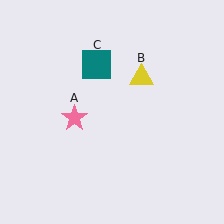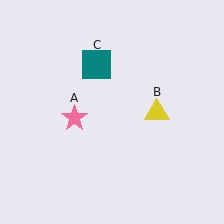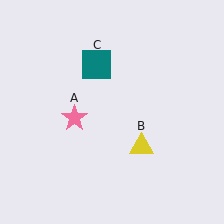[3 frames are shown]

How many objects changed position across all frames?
1 object changed position: yellow triangle (object B).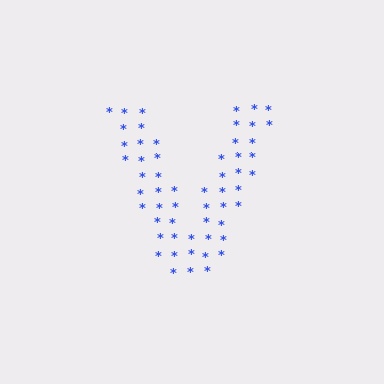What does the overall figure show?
The overall figure shows the letter V.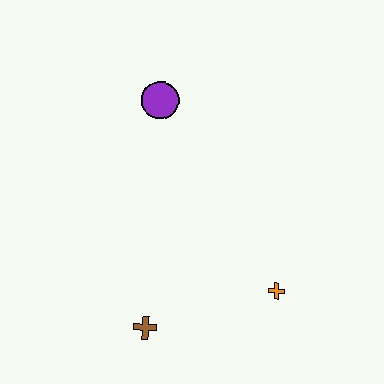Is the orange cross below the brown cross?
No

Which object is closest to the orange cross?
The brown cross is closest to the orange cross.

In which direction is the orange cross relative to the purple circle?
The orange cross is below the purple circle.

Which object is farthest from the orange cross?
The purple circle is farthest from the orange cross.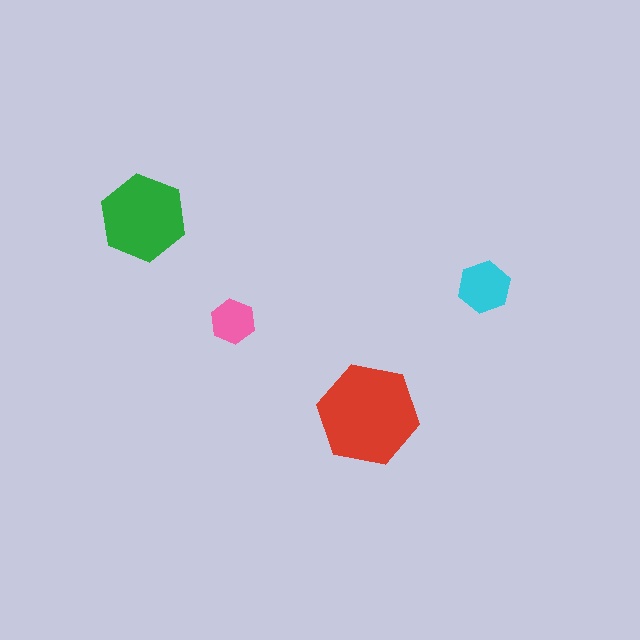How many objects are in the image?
There are 4 objects in the image.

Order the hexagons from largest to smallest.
the red one, the green one, the cyan one, the pink one.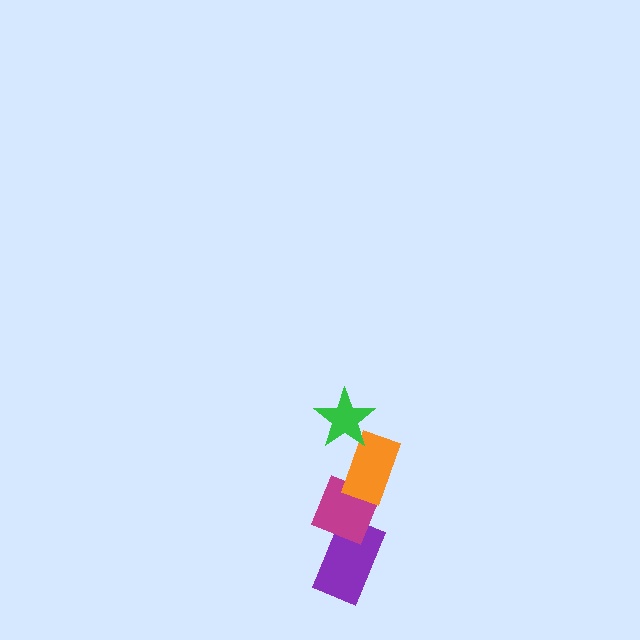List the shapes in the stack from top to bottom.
From top to bottom: the green star, the orange rectangle, the magenta diamond, the purple rectangle.